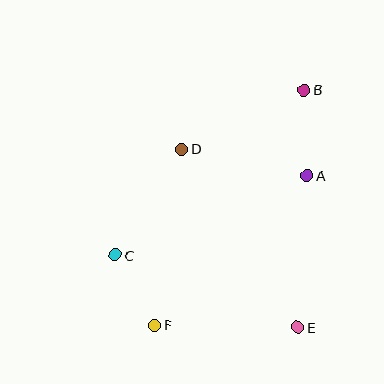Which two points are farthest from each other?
Points B and F are farthest from each other.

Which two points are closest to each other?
Points C and F are closest to each other.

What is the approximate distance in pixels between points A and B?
The distance between A and B is approximately 86 pixels.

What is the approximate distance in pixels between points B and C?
The distance between B and C is approximately 251 pixels.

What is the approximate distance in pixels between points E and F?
The distance between E and F is approximately 143 pixels.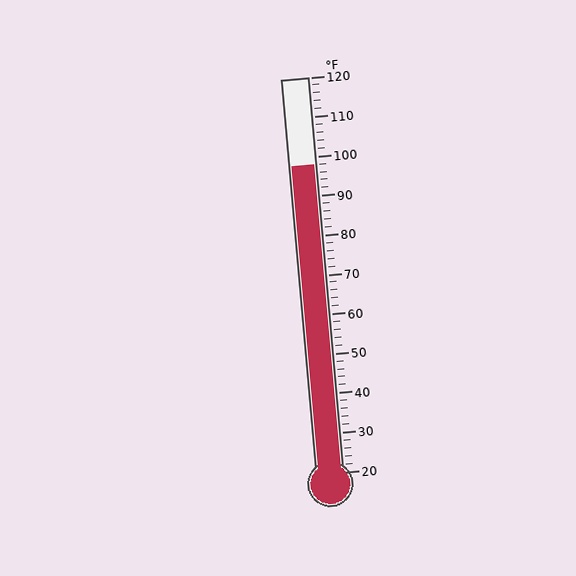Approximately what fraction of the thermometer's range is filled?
The thermometer is filled to approximately 80% of its range.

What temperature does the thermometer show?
The thermometer shows approximately 98°F.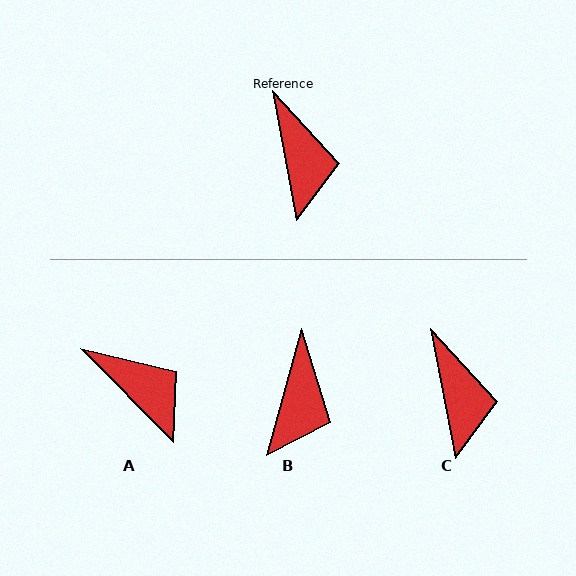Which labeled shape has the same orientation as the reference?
C.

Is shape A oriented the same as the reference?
No, it is off by about 34 degrees.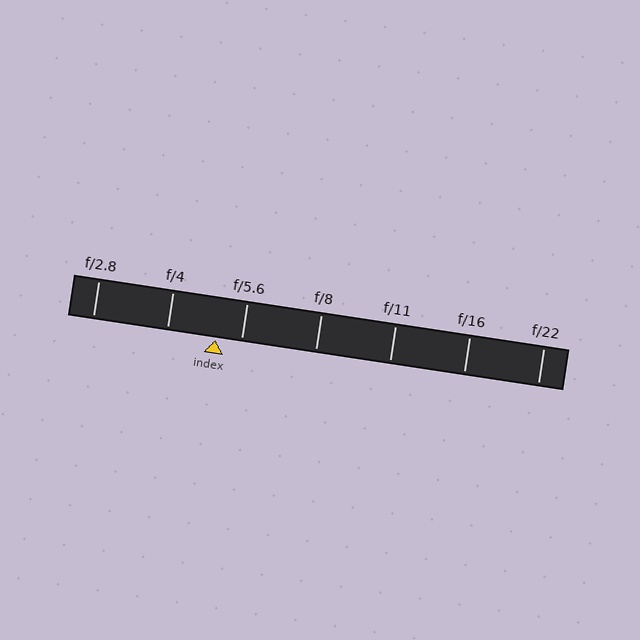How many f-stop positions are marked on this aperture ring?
There are 7 f-stop positions marked.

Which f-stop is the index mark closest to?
The index mark is closest to f/5.6.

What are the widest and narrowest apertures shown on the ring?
The widest aperture shown is f/2.8 and the narrowest is f/22.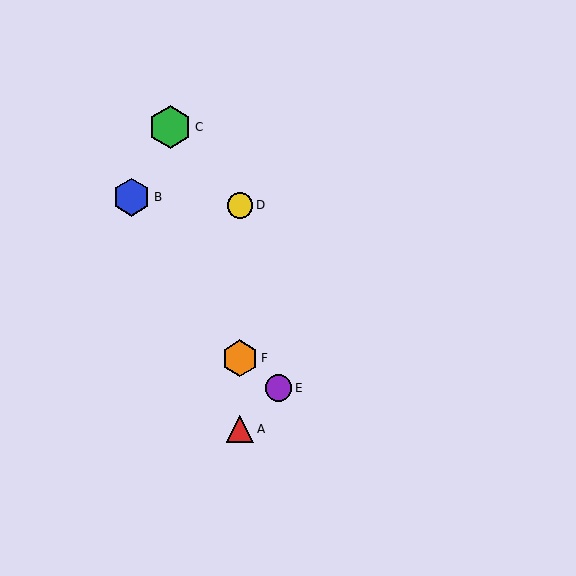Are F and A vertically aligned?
Yes, both are at x≈240.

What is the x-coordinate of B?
Object B is at x≈132.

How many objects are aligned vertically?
3 objects (A, D, F) are aligned vertically.